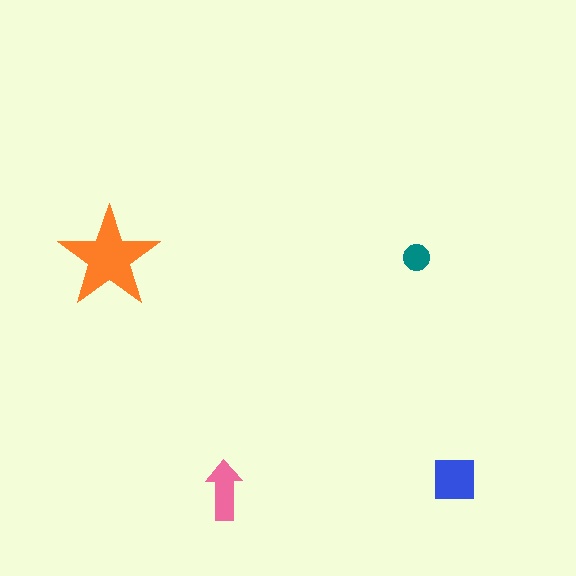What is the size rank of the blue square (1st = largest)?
2nd.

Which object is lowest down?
The pink arrow is bottommost.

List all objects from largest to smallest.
The orange star, the blue square, the pink arrow, the teal circle.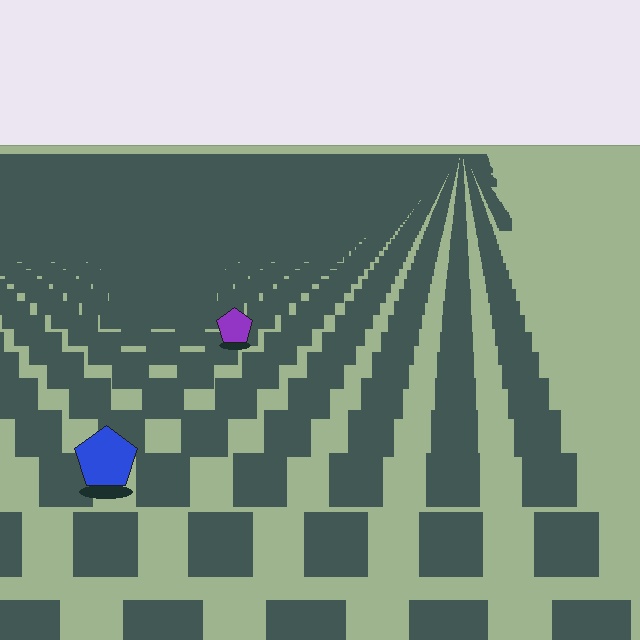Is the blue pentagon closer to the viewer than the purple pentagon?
Yes. The blue pentagon is closer — you can tell from the texture gradient: the ground texture is coarser near it.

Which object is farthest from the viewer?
The purple pentagon is farthest from the viewer. It appears smaller and the ground texture around it is denser.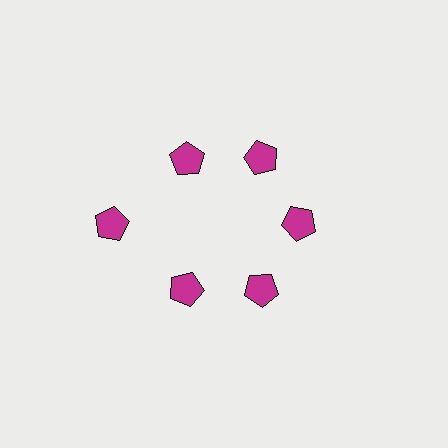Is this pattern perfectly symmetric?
No. The 6 magenta pentagons are arranged in a ring, but one element near the 9 o'clock position is pushed outward from the center, breaking the 6-fold rotational symmetry.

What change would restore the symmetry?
The symmetry would be restored by moving it inward, back onto the ring so that all 6 pentagons sit at equal angles and equal distance from the center.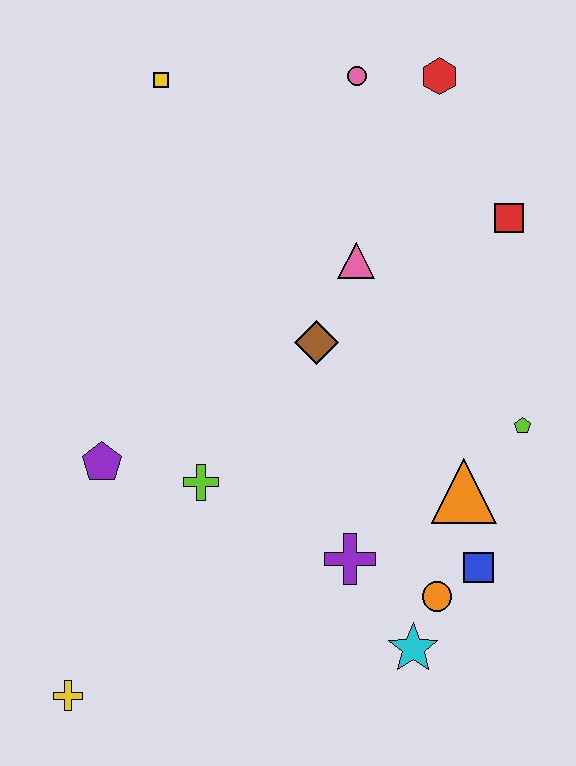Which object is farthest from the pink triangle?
The yellow cross is farthest from the pink triangle.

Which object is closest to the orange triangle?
The blue square is closest to the orange triangle.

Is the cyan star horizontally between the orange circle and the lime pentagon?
No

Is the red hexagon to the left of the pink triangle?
No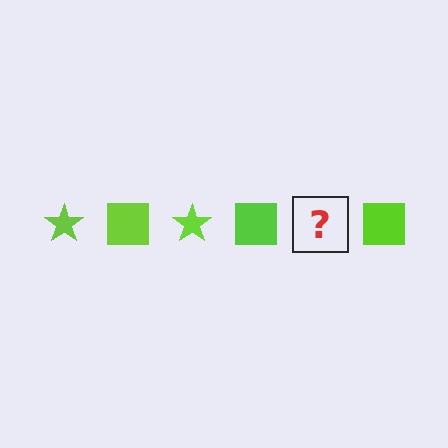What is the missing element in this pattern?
The missing element is a lime star.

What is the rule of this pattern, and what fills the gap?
The rule is that the pattern cycles through star, square shapes in lime. The gap should be filled with a lime star.